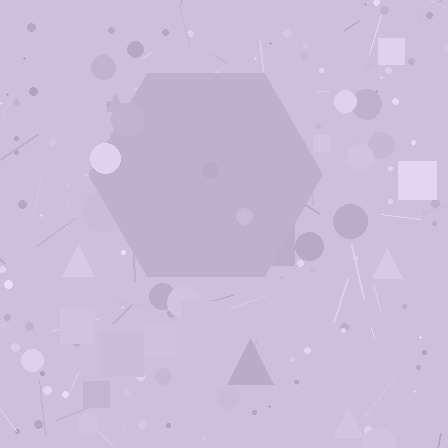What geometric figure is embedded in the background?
A hexagon is embedded in the background.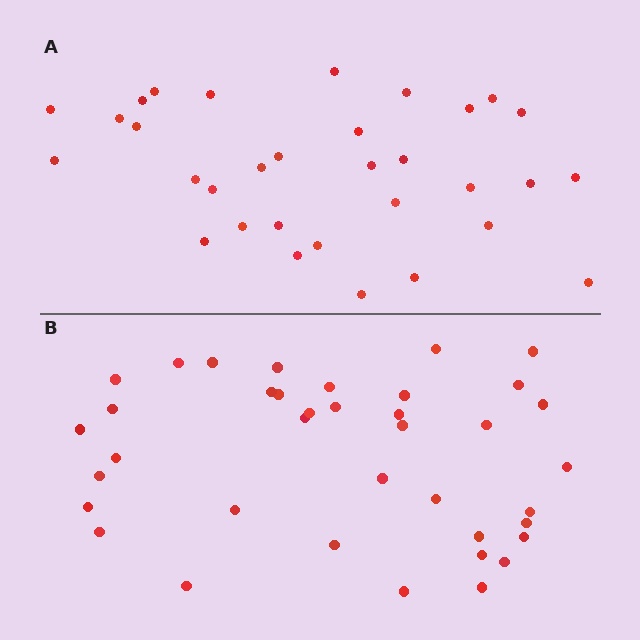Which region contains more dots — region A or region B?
Region B (the bottom region) has more dots.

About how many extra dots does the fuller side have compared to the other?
Region B has about 6 more dots than region A.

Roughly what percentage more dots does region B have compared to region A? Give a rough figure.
About 20% more.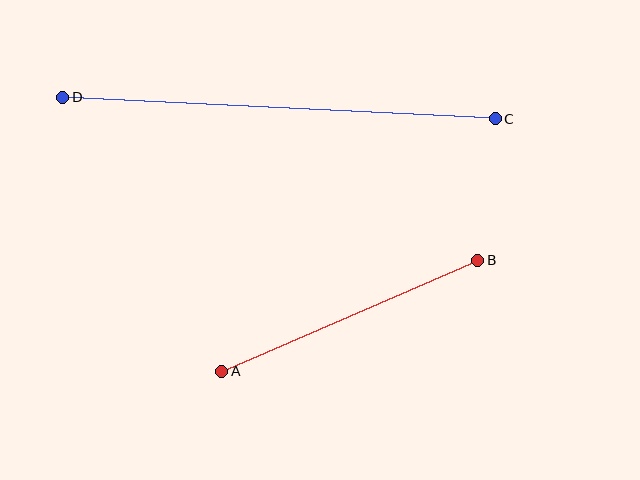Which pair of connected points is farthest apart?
Points C and D are farthest apart.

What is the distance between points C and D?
The distance is approximately 433 pixels.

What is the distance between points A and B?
The distance is approximately 279 pixels.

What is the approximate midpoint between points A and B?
The midpoint is at approximately (350, 316) pixels.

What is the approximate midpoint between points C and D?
The midpoint is at approximately (279, 108) pixels.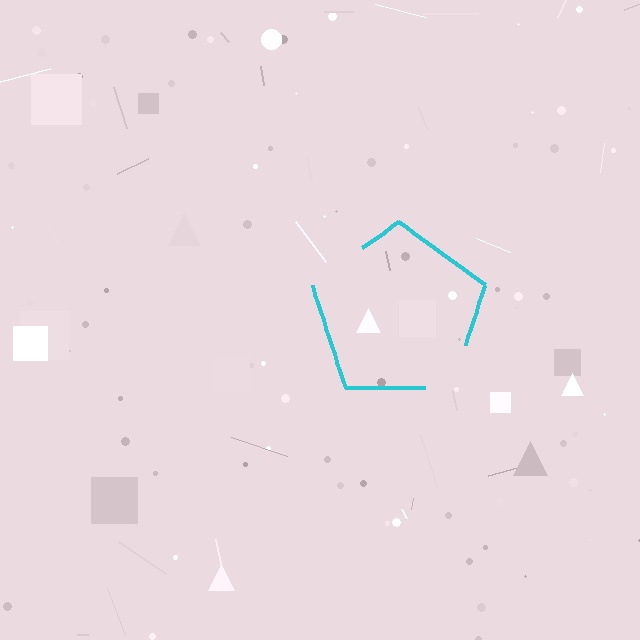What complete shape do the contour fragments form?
The contour fragments form a pentagon.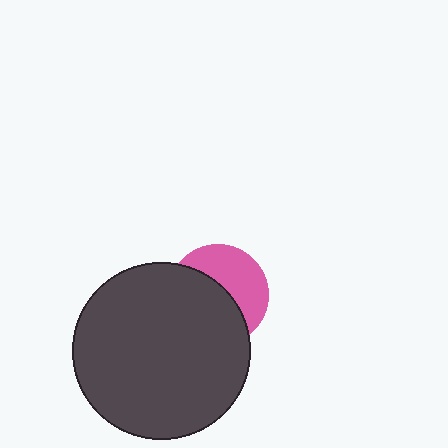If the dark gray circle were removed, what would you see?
You would see the complete pink circle.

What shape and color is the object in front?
The object in front is a dark gray circle.